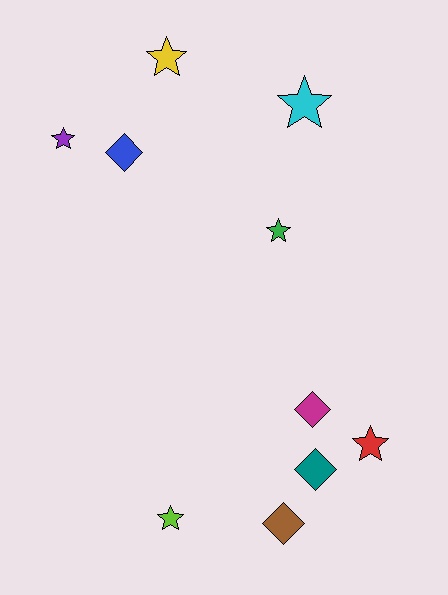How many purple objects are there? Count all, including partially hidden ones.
There is 1 purple object.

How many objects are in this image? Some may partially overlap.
There are 10 objects.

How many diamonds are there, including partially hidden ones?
There are 4 diamonds.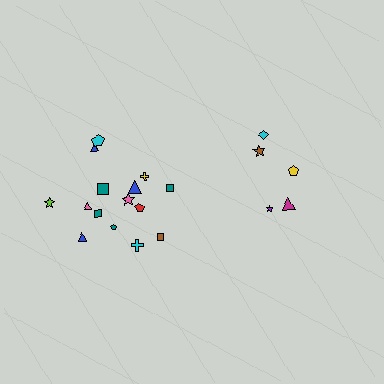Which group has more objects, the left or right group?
The left group.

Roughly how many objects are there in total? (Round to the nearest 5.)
Roughly 20 objects in total.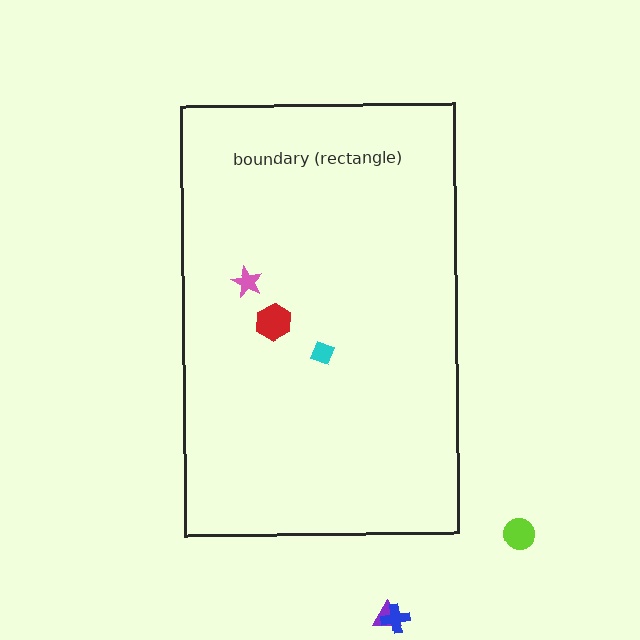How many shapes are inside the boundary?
3 inside, 3 outside.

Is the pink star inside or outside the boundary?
Inside.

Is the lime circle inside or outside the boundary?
Outside.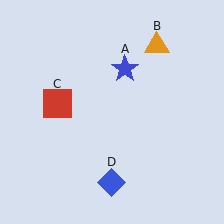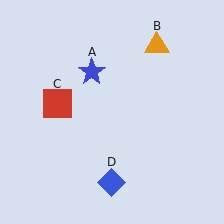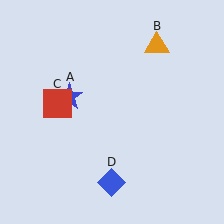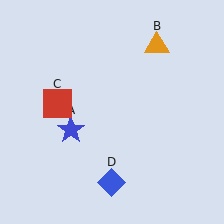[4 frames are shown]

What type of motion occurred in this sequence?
The blue star (object A) rotated counterclockwise around the center of the scene.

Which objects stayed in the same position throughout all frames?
Orange triangle (object B) and red square (object C) and blue diamond (object D) remained stationary.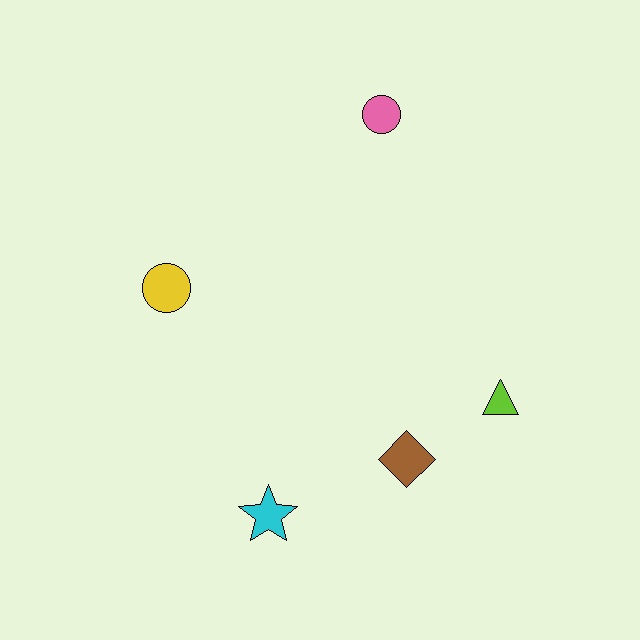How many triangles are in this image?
There is 1 triangle.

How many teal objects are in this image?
There are no teal objects.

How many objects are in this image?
There are 5 objects.